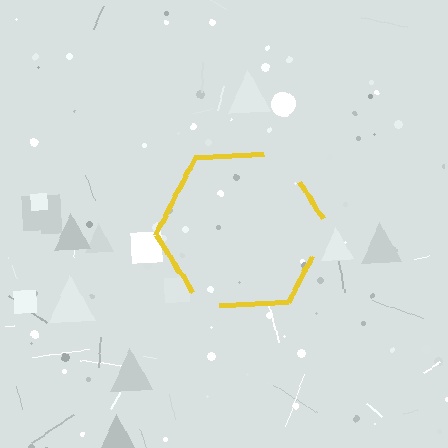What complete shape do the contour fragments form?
The contour fragments form a hexagon.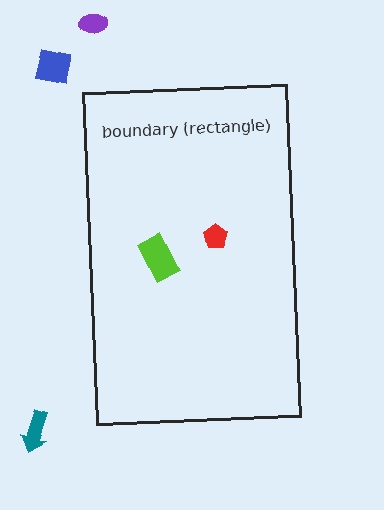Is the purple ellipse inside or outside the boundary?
Outside.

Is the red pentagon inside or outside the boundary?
Inside.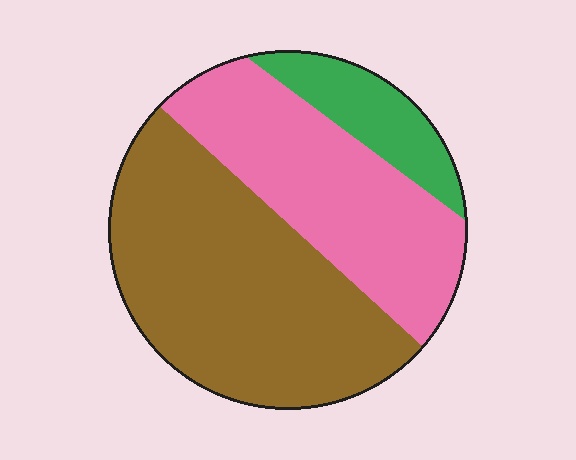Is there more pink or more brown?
Brown.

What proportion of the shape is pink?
Pink takes up between a third and a half of the shape.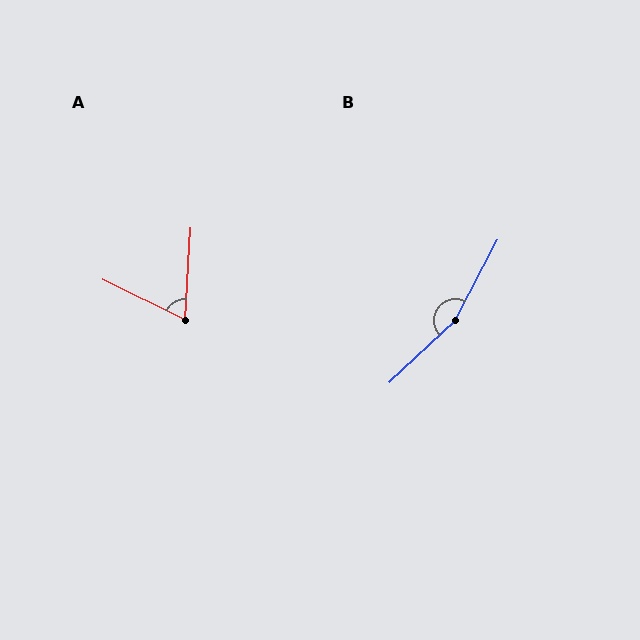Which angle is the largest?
B, at approximately 161 degrees.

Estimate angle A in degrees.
Approximately 67 degrees.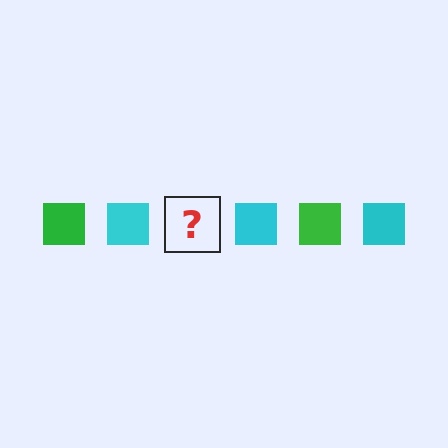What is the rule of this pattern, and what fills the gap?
The rule is that the pattern cycles through green, cyan squares. The gap should be filled with a green square.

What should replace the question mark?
The question mark should be replaced with a green square.